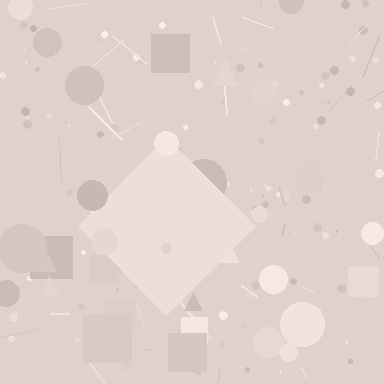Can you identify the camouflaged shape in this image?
The camouflaged shape is a diamond.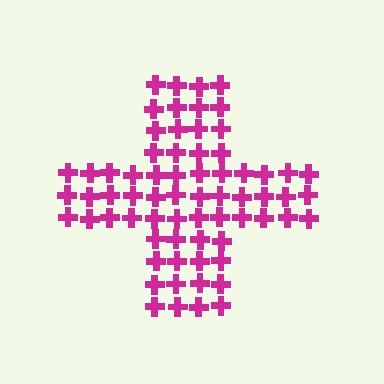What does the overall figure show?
The overall figure shows a cross.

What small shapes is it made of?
It is made of small crosses.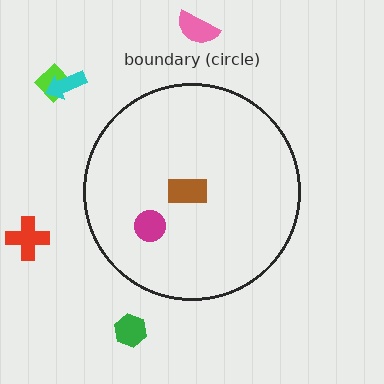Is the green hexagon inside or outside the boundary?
Outside.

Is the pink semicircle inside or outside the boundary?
Outside.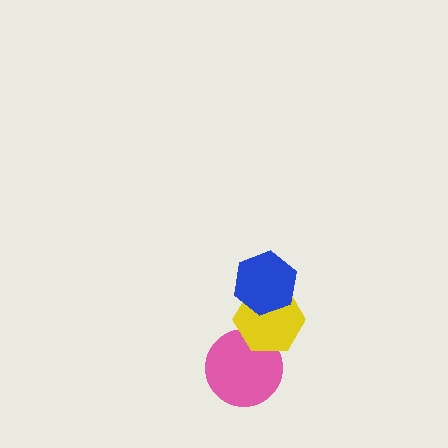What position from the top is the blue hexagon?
The blue hexagon is 1st from the top.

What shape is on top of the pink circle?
The yellow hexagon is on top of the pink circle.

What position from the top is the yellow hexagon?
The yellow hexagon is 2nd from the top.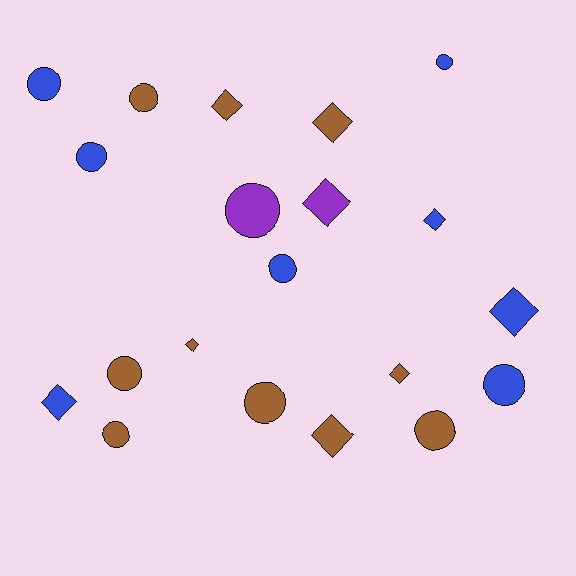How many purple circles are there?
There is 1 purple circle.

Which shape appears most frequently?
Circle, with 11 objects.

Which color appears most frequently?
Brown, with 10 objects.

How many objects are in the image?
There are 20 objects.